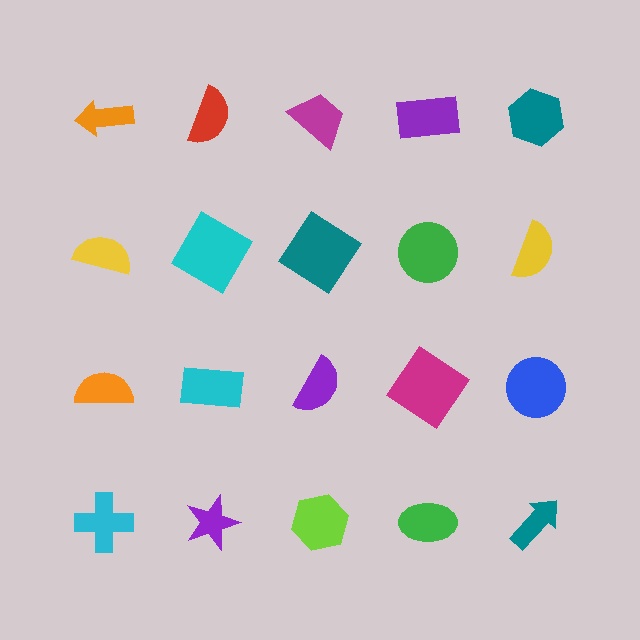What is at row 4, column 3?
A lime hexagon.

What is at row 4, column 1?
A cyan cross.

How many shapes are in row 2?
5 shapes.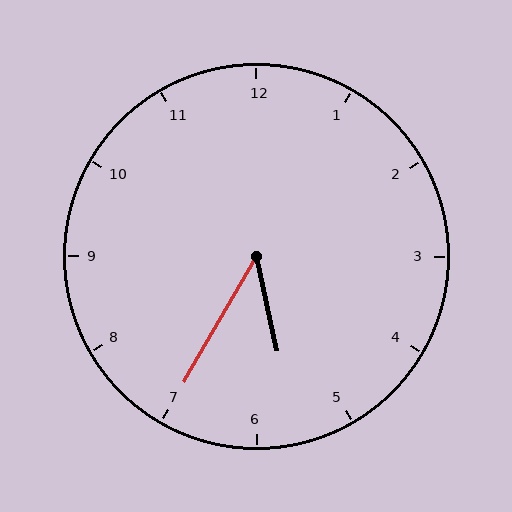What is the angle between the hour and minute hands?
Approximately 42 degrees.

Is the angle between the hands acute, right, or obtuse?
It is acute.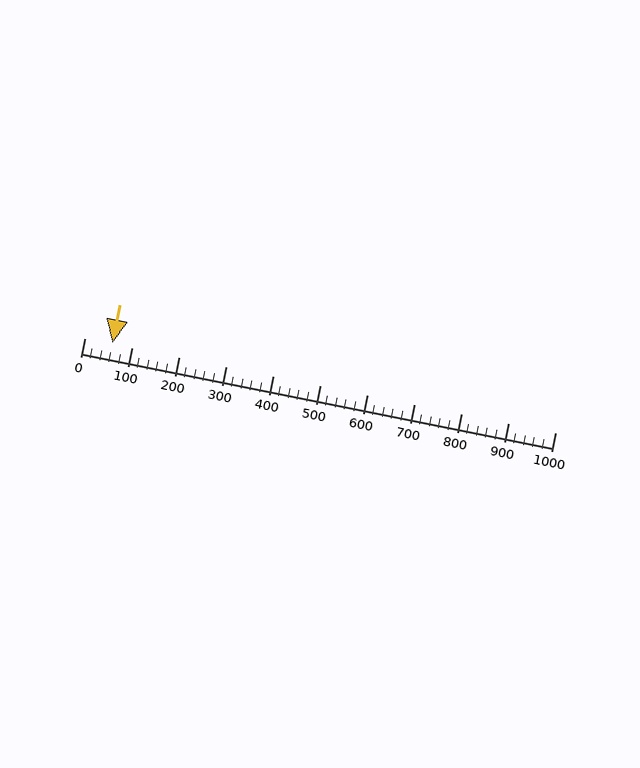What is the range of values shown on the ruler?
The ruler shows values from 0 to 1000.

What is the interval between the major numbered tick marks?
The major tick marks are spaced 100 units apart.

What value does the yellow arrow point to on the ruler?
The yellow arrow points to approximately 60.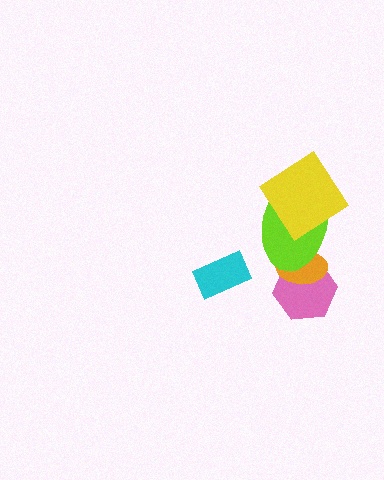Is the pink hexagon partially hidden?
Yes, it is partially covered by another shape.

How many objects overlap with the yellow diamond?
1 object overlaps with the yellow diamond.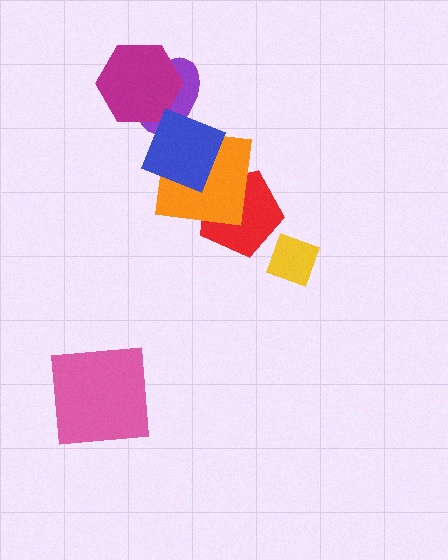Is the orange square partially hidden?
Yes, it is partially covered by another shape.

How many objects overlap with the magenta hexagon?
2 objects overlap with the magenta hexagon.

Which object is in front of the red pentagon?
The orange square is in front of the red pentagon.